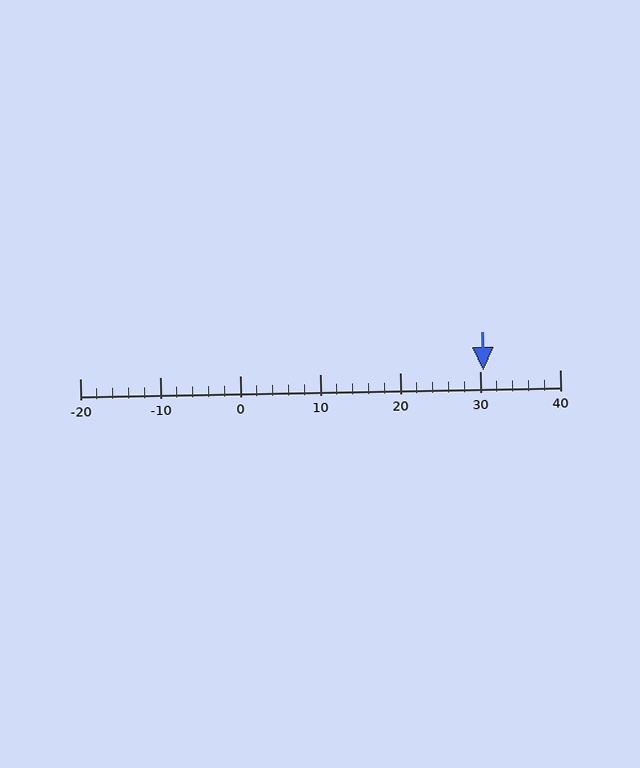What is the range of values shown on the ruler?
The ruler shows values from -20 to 40.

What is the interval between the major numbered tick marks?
The major tick marks are spaced 10 units apart.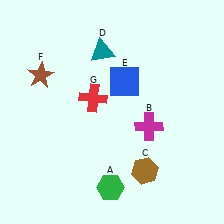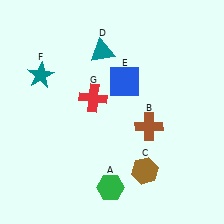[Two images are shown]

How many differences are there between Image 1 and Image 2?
There are 2 differences between the two images.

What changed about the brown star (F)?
In Image 1, F is brown. In Image 2, it changed to teal.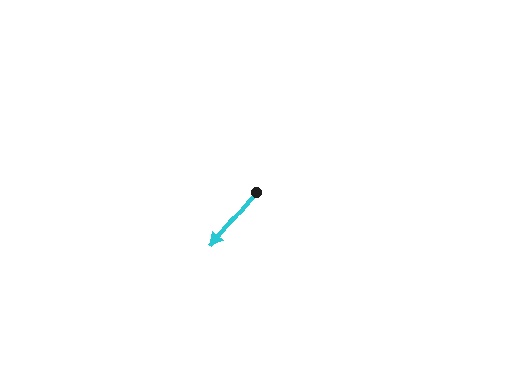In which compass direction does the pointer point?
Southwest.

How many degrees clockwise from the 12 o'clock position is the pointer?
Approximately 220 degrees.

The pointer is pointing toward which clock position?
Roughly 7 o'clock.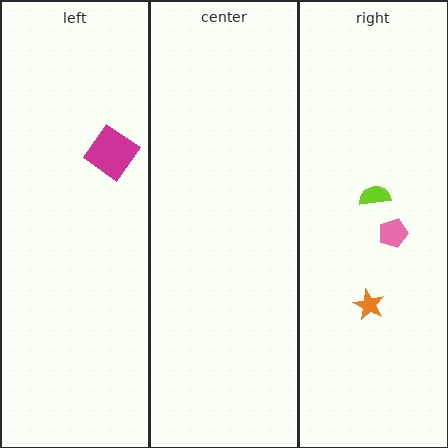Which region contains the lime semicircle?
The right region.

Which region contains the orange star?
The right region.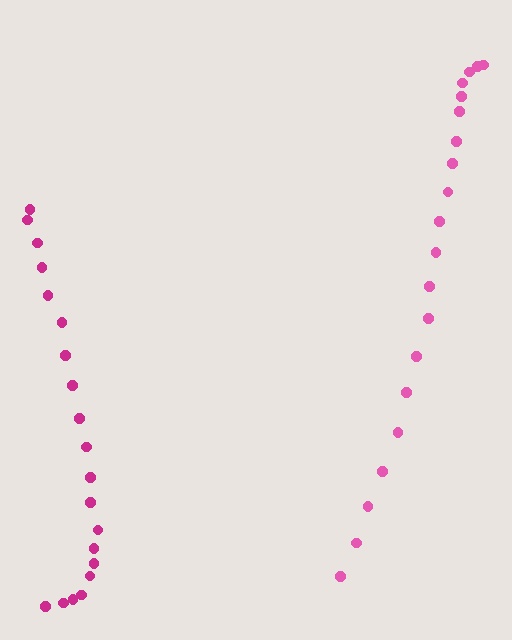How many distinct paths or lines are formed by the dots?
There are 2 distinct paths.